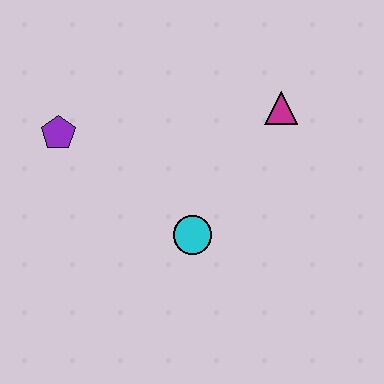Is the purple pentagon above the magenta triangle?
No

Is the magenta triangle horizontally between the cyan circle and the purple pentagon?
No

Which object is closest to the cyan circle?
The magenta triangle is closest to the cyan circle.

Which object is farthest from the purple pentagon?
The magenta triangle is farthest from the purple pentagon.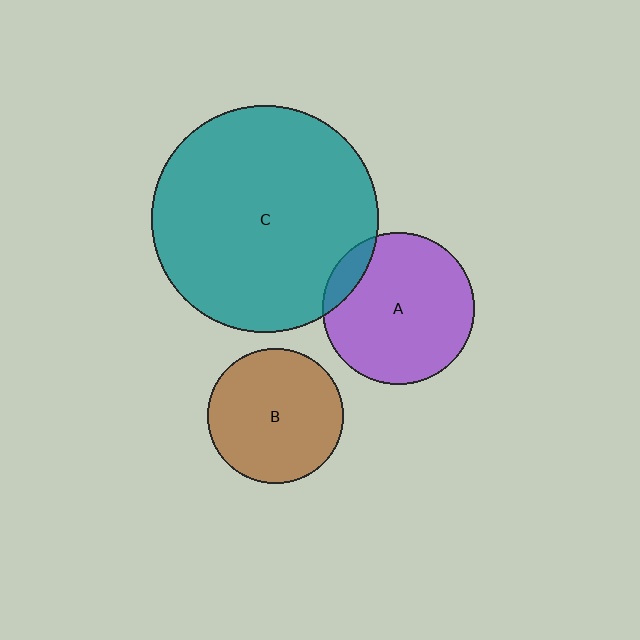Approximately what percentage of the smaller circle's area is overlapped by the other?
Approximately 10%.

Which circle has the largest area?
Circle C (teal).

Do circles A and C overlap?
Yes.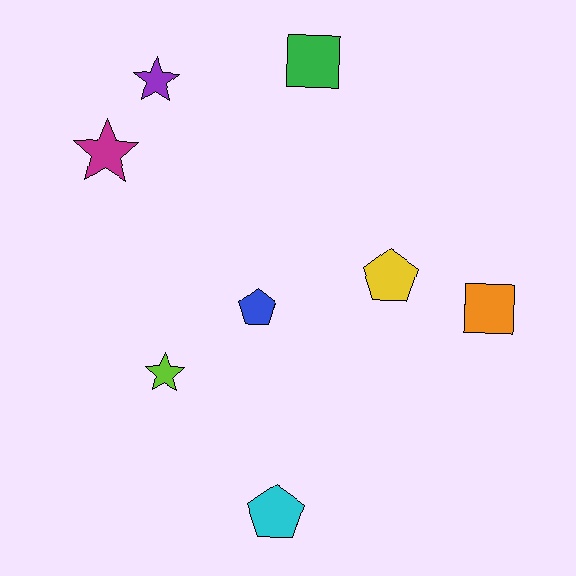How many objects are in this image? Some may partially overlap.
There are 8 objects.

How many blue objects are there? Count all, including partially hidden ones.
There is 1 blue object.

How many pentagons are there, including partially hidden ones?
There are 3 pentagons.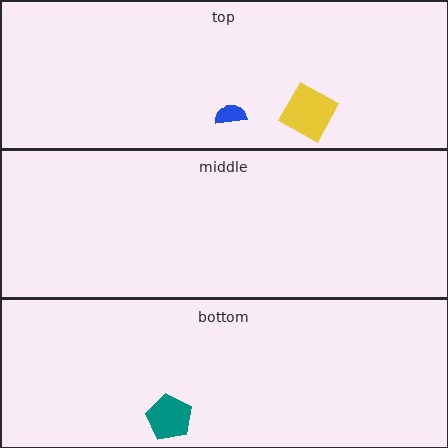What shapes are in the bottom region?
The teal pentagon.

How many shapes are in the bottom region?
1.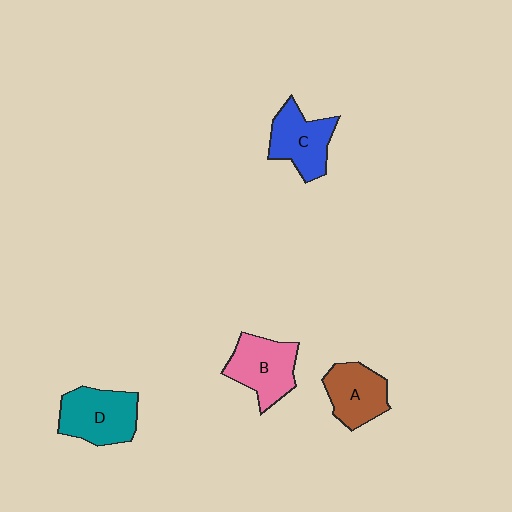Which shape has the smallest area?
Shape A (brown).